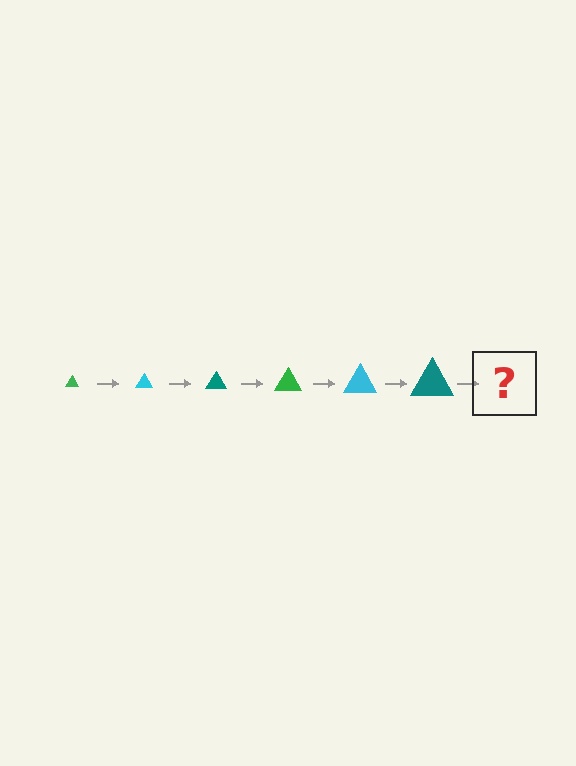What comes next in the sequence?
The next element should be a green triangle, larger than the previous one.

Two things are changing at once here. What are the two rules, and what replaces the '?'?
The two rules are that the triangle grows larger each step and the color cycles through green, cyan, and teal. The '?' should be a green triangle, larger than the previous one.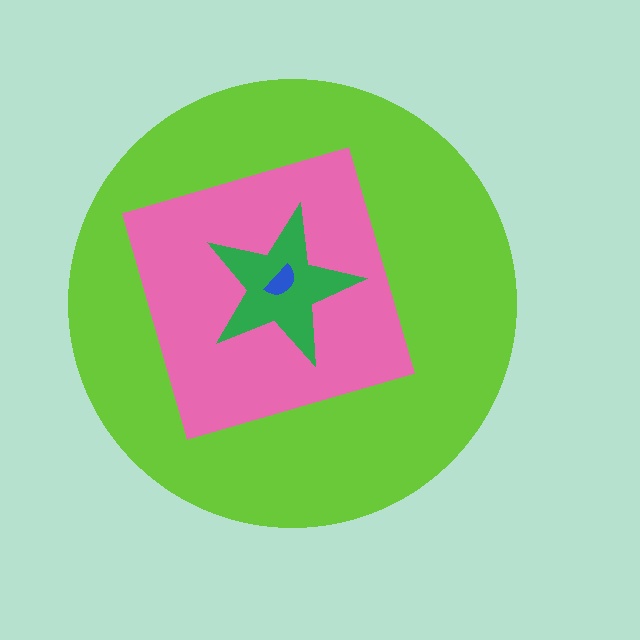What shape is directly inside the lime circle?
The pink diamond.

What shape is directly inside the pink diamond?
The green star.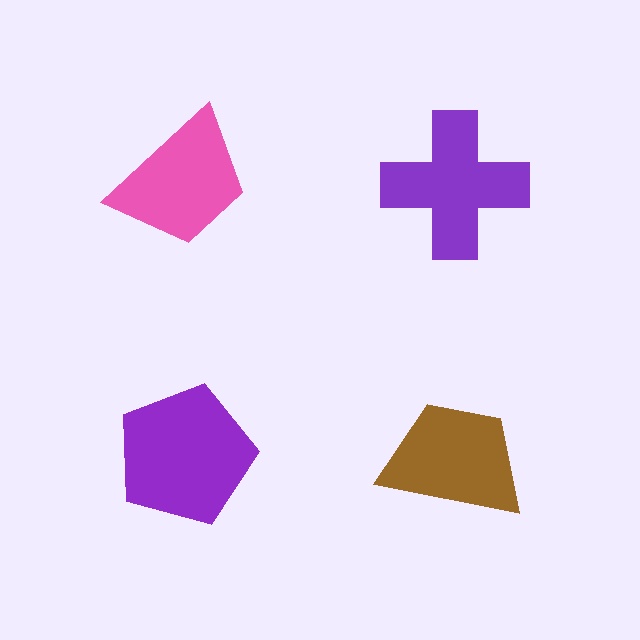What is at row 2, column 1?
A purple pentagon.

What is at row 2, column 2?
A brown trapezoid.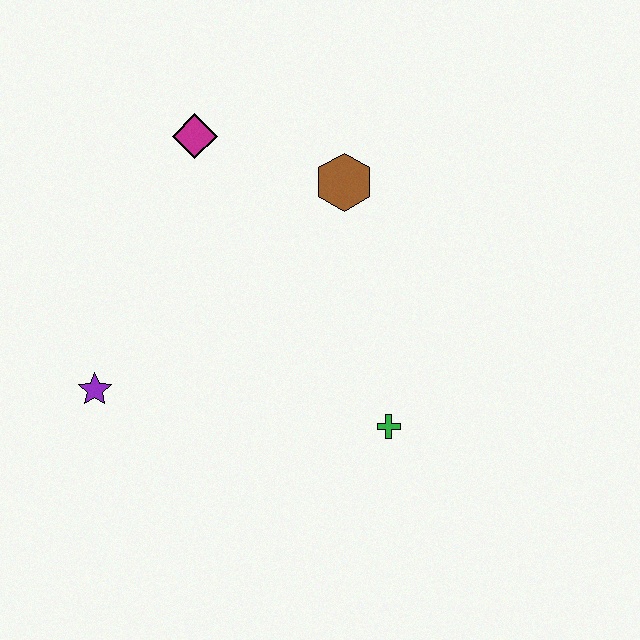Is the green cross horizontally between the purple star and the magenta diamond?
No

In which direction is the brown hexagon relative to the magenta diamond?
The brown hexagon is to the right of the magenta diamond.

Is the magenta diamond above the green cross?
Yes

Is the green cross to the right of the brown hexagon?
Yes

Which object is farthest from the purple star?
The brown hexagon is farthest from the purple star.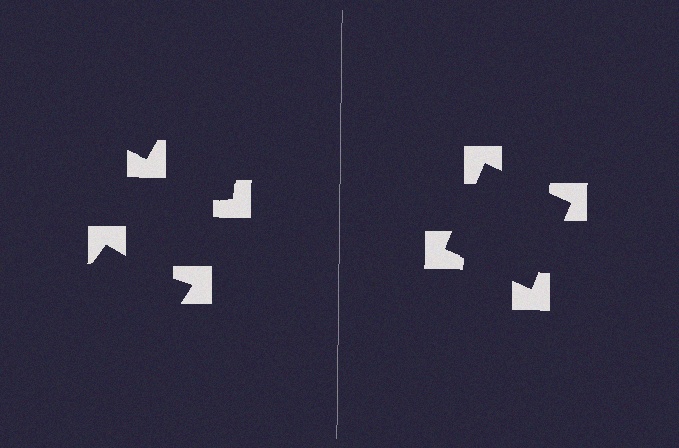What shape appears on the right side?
An illusory square.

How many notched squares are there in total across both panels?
8 — 4 on each side.